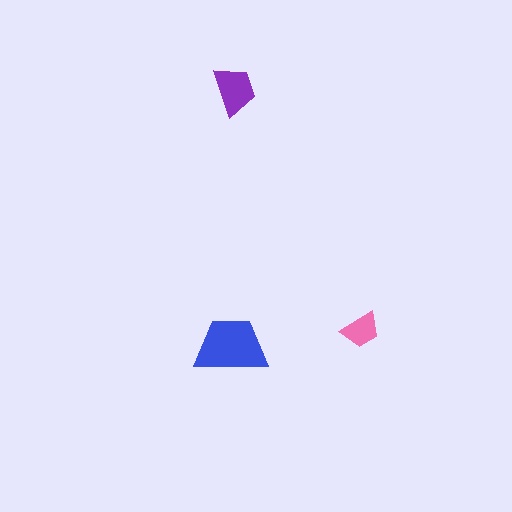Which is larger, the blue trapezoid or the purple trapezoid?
The blue one.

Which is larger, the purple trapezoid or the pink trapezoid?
The purple one.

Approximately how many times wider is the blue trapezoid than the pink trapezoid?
About 2 times wider.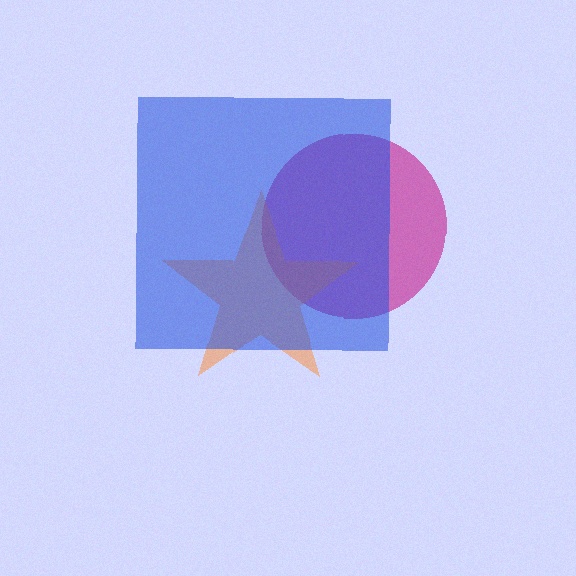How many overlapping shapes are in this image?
There are 3 overlapping shapes in the image.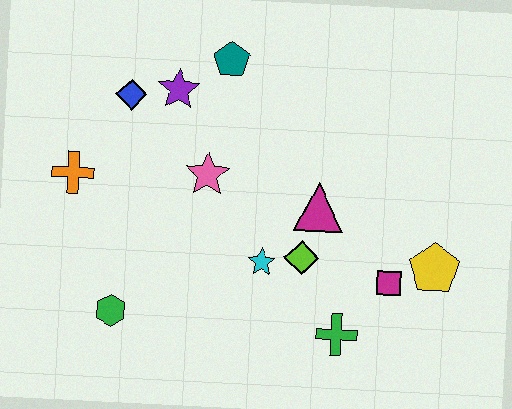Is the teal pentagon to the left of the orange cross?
No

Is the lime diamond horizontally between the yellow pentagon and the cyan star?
Yes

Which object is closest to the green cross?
The magenta square is closest to the green cross.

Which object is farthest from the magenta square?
The orange cross is farthest from the magenta square.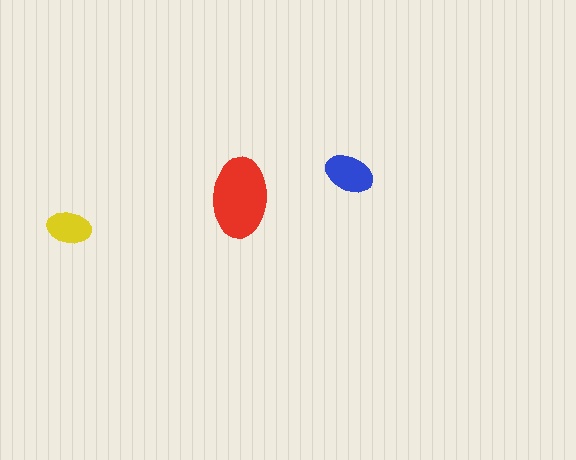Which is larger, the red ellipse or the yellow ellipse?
The red one.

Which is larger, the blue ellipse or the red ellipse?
The red one.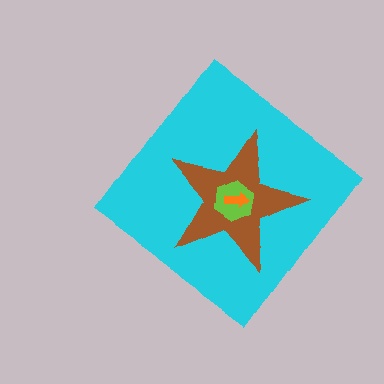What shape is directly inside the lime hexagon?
The orange arrow.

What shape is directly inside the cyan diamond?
The brown star.